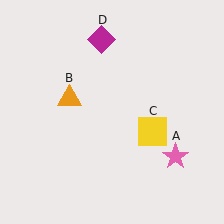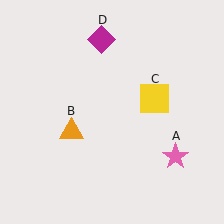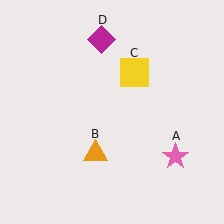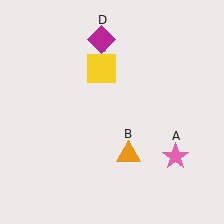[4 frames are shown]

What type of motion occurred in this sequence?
The orange triangle (object B), yellow square (object C) rotated counterclockwise around the center of the scene.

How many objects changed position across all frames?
2 objects changed position: orange triangle (object B), yellow square (object C).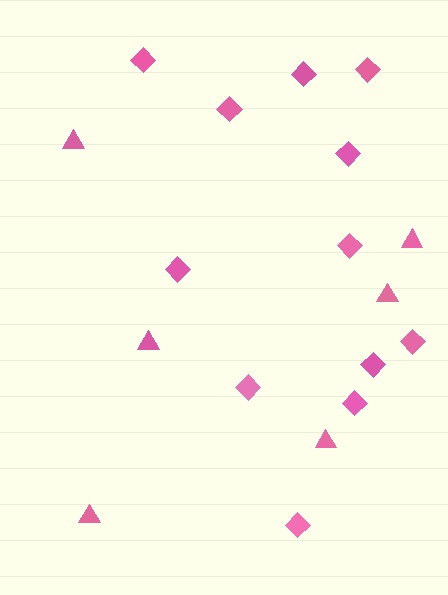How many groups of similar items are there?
There are 2 groups: one group of diamonds (12) and one group of triangles (6).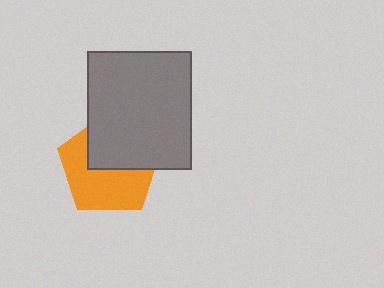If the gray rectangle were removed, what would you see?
You would see the complete orange pentagon.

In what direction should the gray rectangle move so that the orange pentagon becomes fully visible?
The gray rectangle should move toward the upper-right. That is the shortest direction to clear the overlap and leave the orange pentagon fully visible.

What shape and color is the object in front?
The object in front is a gray rectangle.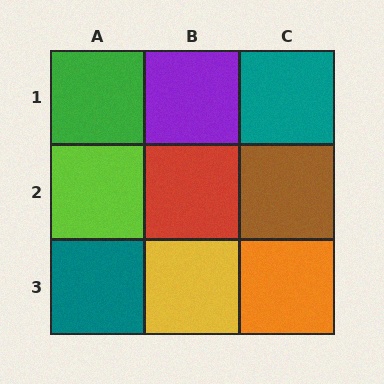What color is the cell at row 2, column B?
Red.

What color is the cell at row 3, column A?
Teal.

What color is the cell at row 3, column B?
Yellow.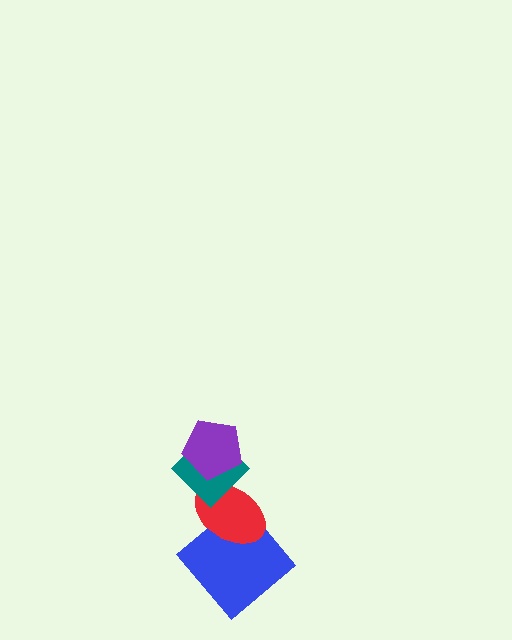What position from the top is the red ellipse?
The red ellipse is 3rd from the top.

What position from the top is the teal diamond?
The teal diamond is 2nd from the top.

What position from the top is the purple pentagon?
The purple pentagon is 1st from the top.